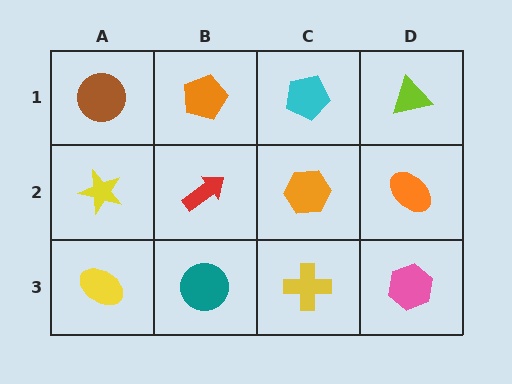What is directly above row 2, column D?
A lime triangle.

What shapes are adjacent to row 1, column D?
An orange ellipse (row 2, column D), a cyan pentagon (row 1, column C).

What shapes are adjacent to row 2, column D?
A lime triangle (row 1, column D), a pink hexagon (row 3, column D), an orange hexagon (row 2, column C).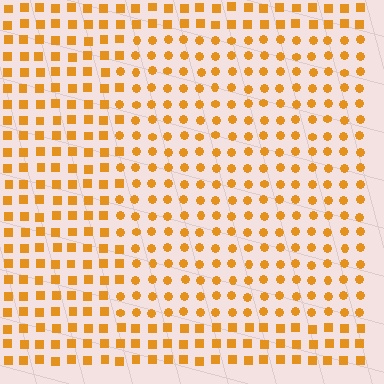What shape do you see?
I see a rectangle.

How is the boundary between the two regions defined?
The boundary is defined by a change in element shape: circles inside vs. squares outside. All elements share the same color and spacing.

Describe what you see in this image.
The image is filled with small orange elements arranged in a uniform grid. A rectangle-shaped region contains circles, while the surrounding area contains squares. The boundary is defined purely by the change in element shape.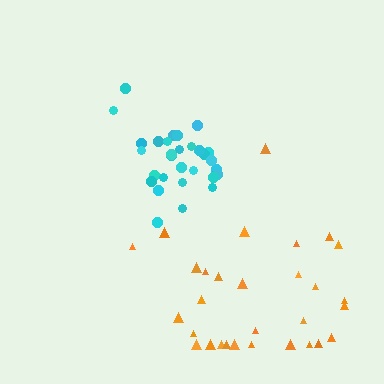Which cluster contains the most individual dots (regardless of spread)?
Cyan (31).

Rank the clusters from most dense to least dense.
cyan, orange.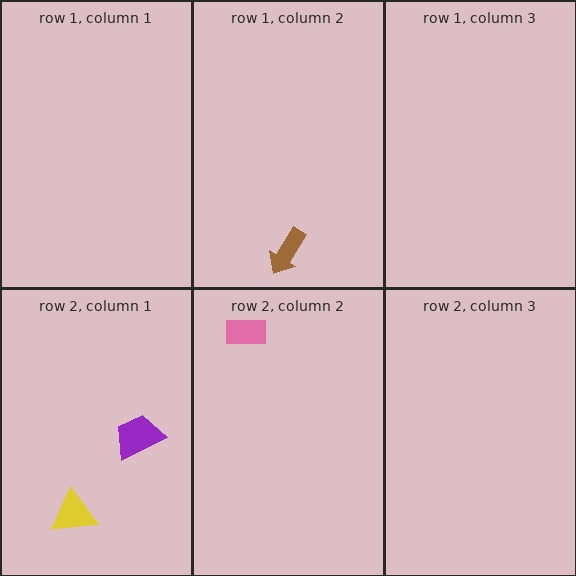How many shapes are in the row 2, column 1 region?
2.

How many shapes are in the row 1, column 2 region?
1.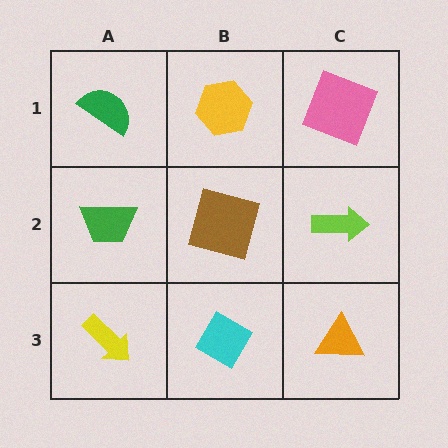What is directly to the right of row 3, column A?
A cyan diamond.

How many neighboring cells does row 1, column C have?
2.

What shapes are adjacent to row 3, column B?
A brown square (row 2, column B), a yellow arrow (row 3, column A), an orange triangle (row 3, column C).